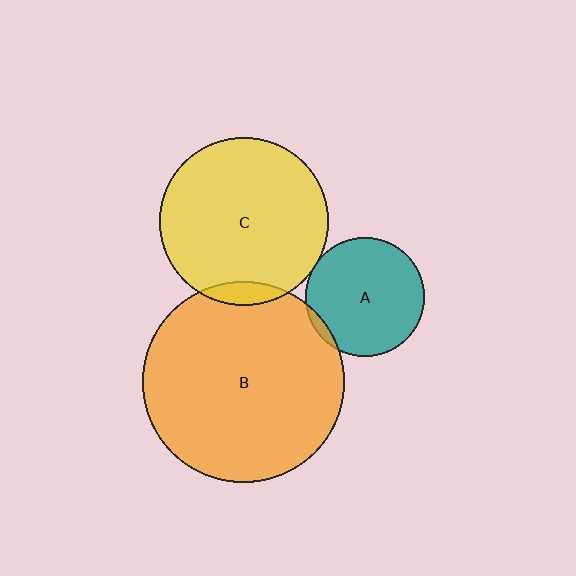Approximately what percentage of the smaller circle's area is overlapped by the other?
Approximately 5%.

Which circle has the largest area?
Circle B (orange).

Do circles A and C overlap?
Yes.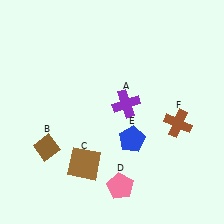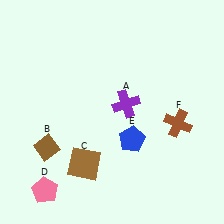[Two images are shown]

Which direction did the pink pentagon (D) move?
The pink pentagon (D) moved left.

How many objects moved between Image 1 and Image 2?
1 object moved between the two images.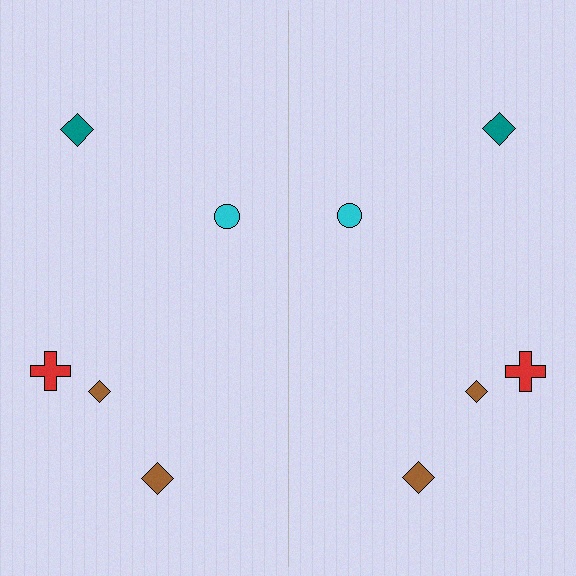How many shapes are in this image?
There are 10 shapes in this image.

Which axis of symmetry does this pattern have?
The pattern has a vertical axis of symmetry running through the center of the image.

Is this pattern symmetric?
Yes, this pattern has bilateral (reflection) symmetry.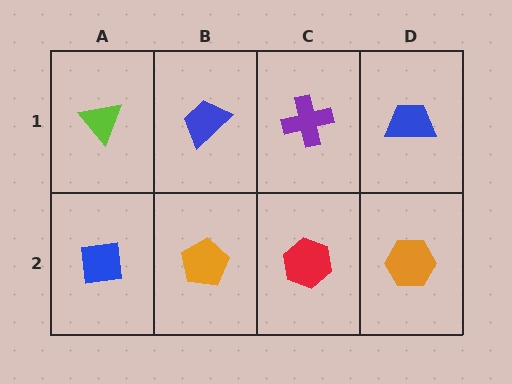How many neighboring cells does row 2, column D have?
2.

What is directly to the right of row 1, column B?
A purple cross.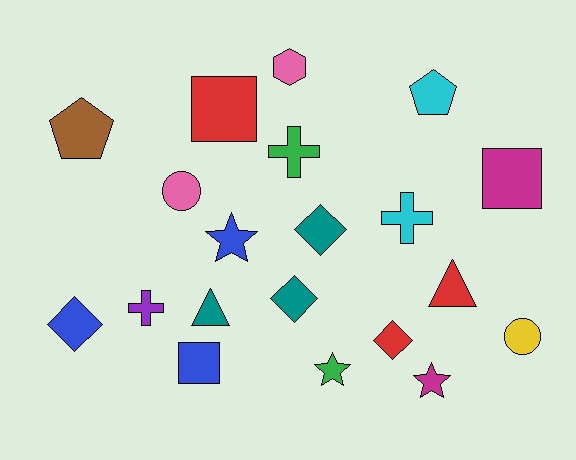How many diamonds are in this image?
There are 4 diamonds.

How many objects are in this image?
There are 20 objects.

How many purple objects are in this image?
There is 1 purple object.